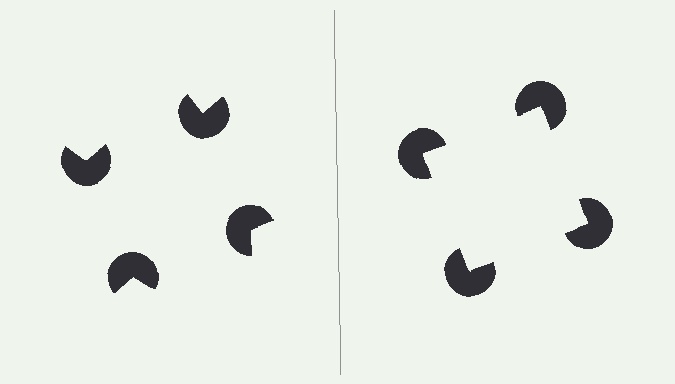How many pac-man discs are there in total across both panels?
8 — 4 on each side.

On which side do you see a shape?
An illusory square appears on the right side. On the left side the wedge cuts are rotated, so no coherent shape forms.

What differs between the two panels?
The pac-man discs are positioned identically on both sides; only the wedge orientations differ. On the right they align to a square; on the left they are misaligned.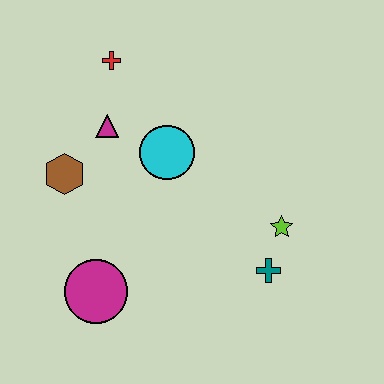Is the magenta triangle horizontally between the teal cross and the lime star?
No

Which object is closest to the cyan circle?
The magenta triangle is closest to the cyan circle.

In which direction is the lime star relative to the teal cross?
The lime star is above the teal cross.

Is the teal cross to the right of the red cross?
Yes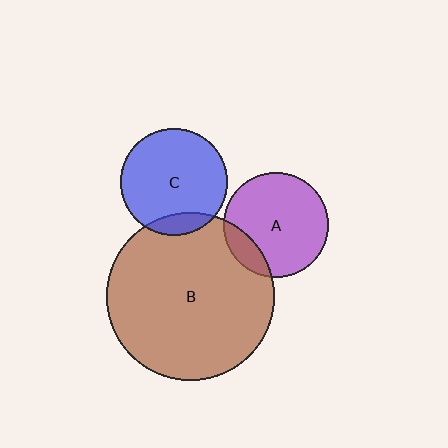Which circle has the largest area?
Circle B (brown).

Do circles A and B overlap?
Yes.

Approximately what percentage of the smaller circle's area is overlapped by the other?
Approximately 15%.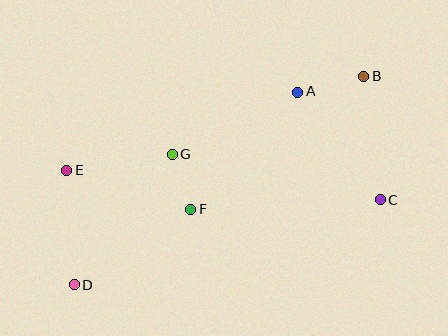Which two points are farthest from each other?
Points B and D are farthest from each other.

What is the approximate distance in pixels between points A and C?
The distance between A and C is approximately 136 pixels.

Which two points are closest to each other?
Points F and G are closest to each other.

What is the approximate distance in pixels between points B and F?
The distance between B and F is approximately 219 pixels.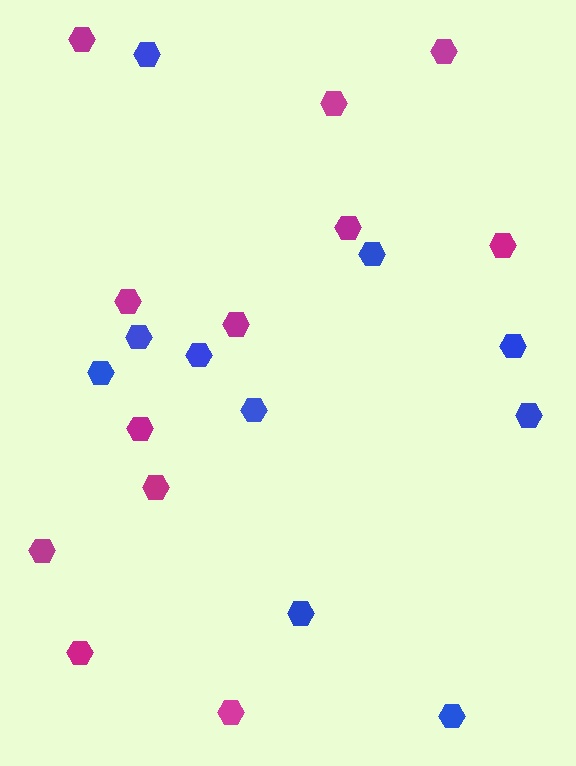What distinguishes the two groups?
There are 2 groups: one group of blue hexagons (10) and one group of magenta hexagons (12).